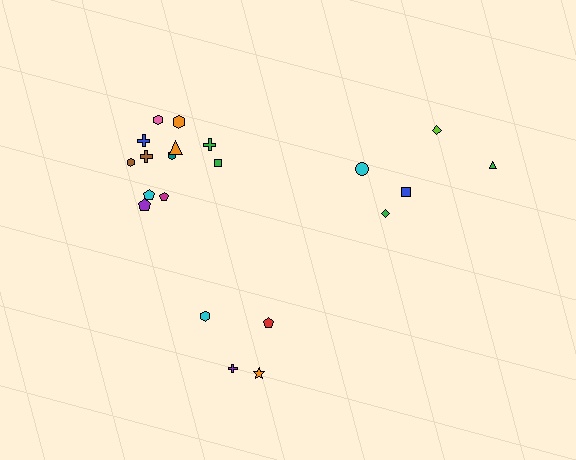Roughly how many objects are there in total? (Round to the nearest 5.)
Roughly 20 objects in total.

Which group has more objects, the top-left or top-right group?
The top-left group.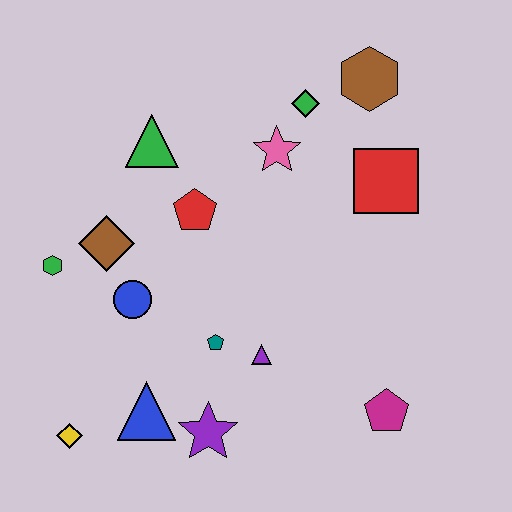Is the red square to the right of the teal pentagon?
Yes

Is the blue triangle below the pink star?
Yes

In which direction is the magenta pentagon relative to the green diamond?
The magenta pentagon is below the green diamond.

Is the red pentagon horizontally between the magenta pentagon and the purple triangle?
No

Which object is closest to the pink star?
The green diamond is closest to the pink star.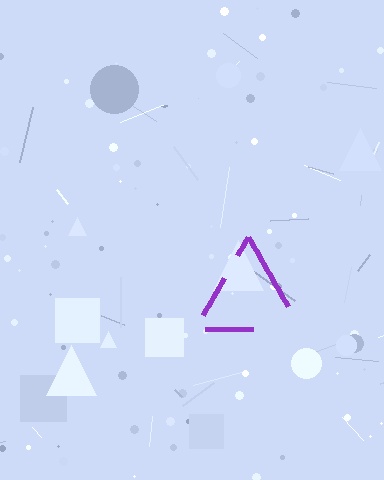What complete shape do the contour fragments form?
The contour fragments form a triangle.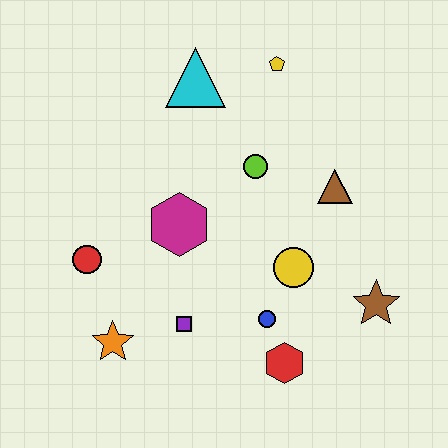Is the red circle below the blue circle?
No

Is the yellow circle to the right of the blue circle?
Yes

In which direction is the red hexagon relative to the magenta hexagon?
The red hexagon is below the magenta hexagon.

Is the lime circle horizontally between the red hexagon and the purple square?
Yes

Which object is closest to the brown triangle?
The lime circle is closest to the brown triangle.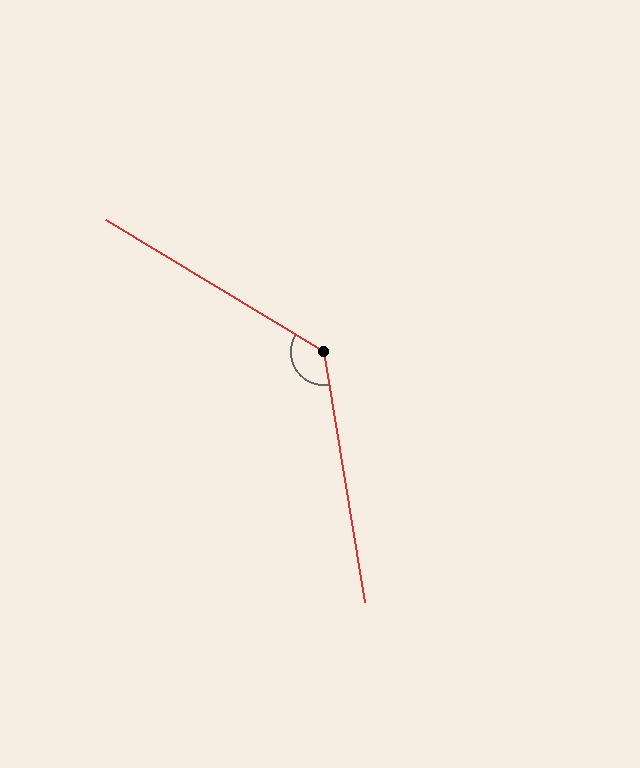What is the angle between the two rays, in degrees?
Approximately 131 degrees.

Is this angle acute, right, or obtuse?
It is obtuse.